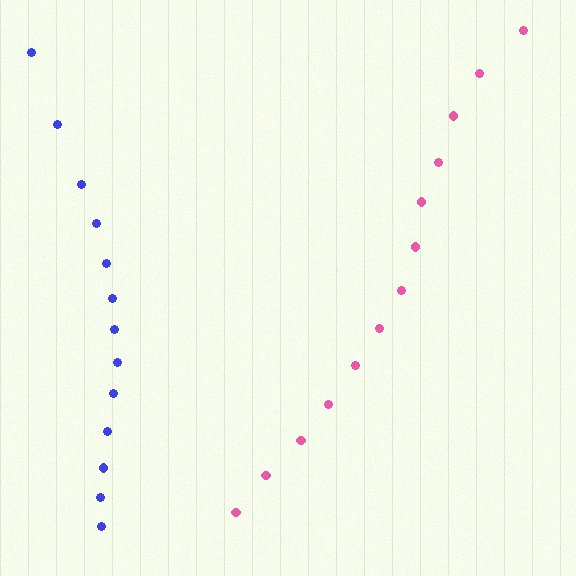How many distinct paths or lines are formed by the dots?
There are 2 distinct paths.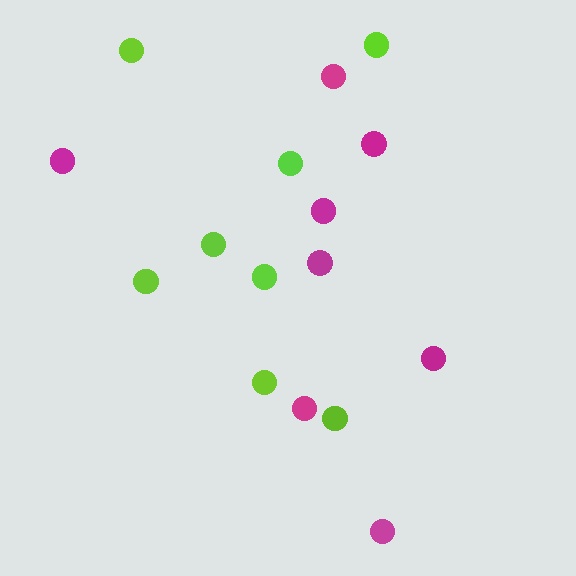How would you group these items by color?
There are 2 groups: one group of lime circles (8) and one group of magenta circles (8).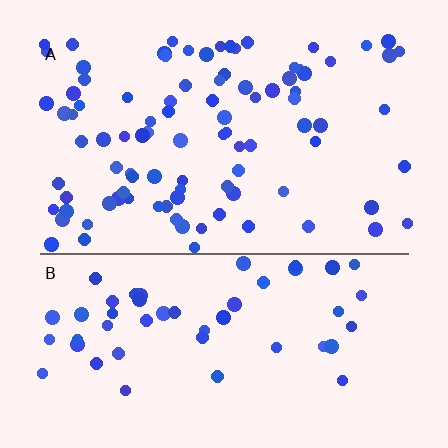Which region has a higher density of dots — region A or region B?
A (the top).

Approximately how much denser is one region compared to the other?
Approximately 1.8× — region A over region B.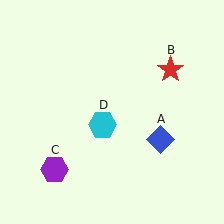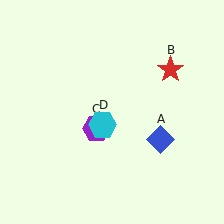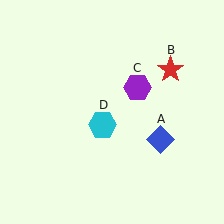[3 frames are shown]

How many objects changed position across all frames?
1 object changed position: purple hexagon (object C).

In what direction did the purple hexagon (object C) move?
The purple hexagon (object C) moved up and to the right.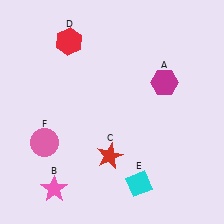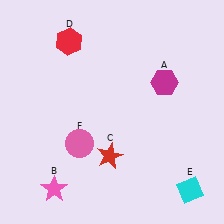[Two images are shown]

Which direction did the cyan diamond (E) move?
The cyan diamond (E) moved right.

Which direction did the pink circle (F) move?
The pink circle (F) moved right.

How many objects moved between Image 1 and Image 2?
2 objects moved between the two images.